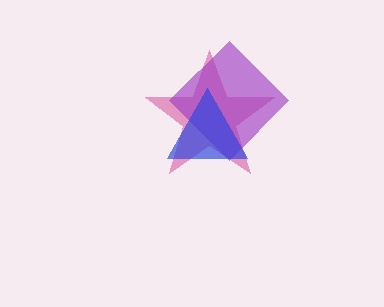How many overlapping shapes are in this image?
There are 3 overlapping shapes in the image.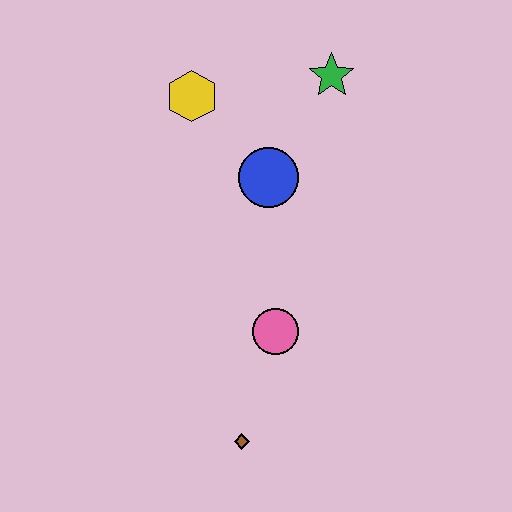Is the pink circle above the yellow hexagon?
No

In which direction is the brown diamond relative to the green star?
The brown diamond is below the green star.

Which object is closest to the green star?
The blue circle is closest to the green star.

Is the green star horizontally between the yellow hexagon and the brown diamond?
No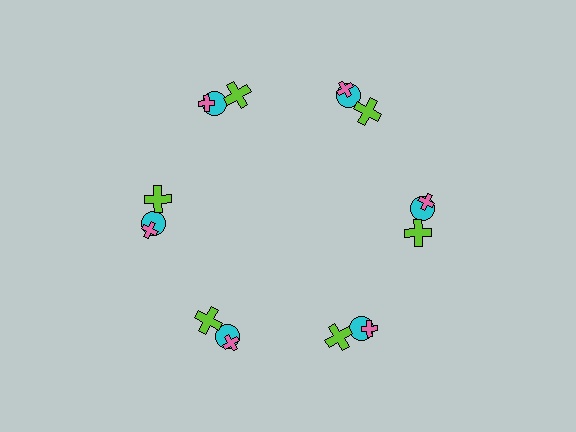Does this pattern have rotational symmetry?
Yes, this pattern has 6-fold rotational symmetry. It looks the same after rotating 60 degrees around the center.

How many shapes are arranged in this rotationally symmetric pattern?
There are 18 shapes, arranged in 6 groups of 3.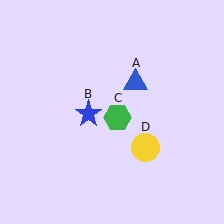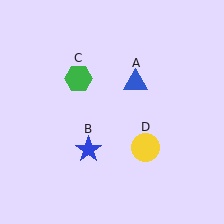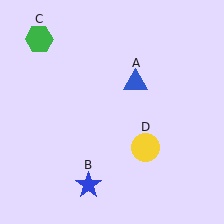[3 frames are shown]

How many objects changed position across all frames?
2 objects changed position: blue star (object B), green hexagon (object C).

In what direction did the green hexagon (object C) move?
The green hexagon (object C) moved up and to the left.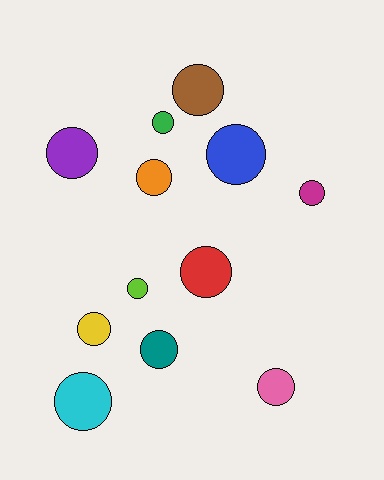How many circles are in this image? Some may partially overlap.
There are 12 circles.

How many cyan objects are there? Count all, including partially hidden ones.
There is 1 cyan object.